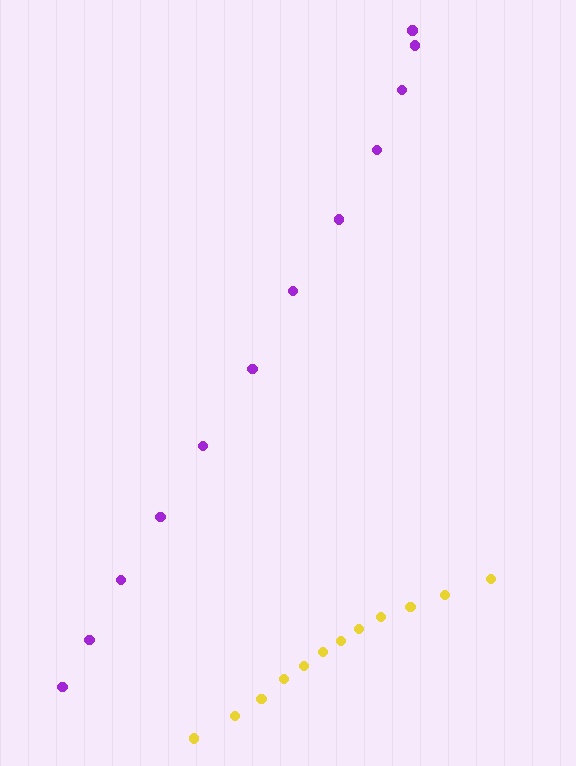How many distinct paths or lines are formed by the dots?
There are 2 distinct paths.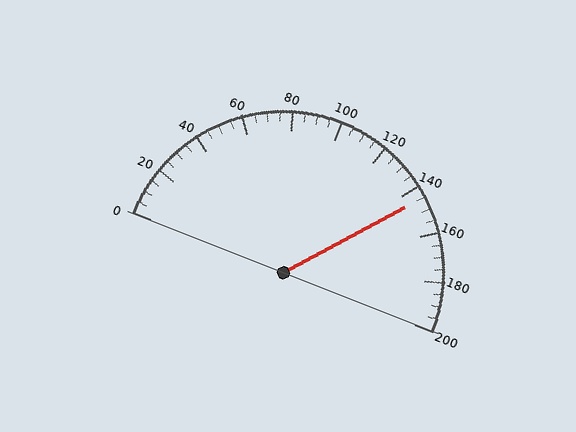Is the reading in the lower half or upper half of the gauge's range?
The reading is in the upper half of the range (0 to 200).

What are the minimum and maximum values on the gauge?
The gauge ranges from 0 to 200.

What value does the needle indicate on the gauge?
The needle indicates approximately 145.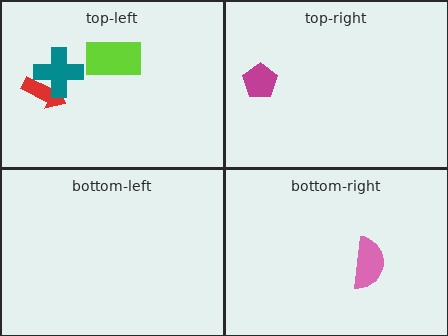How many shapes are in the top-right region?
1.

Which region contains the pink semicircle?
The bottom-right region.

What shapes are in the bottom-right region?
The pink semicircle.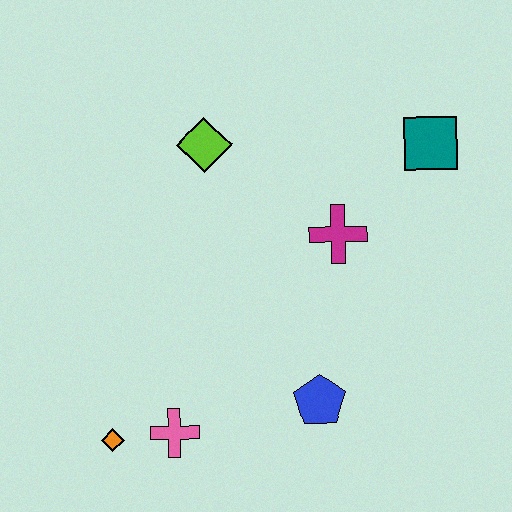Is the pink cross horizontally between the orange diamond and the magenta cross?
Yes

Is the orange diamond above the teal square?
No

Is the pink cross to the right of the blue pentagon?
No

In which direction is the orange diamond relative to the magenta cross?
The orange diamond is to the left of the magenta cross.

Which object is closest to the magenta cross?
The teal square is closest to the magenta cross.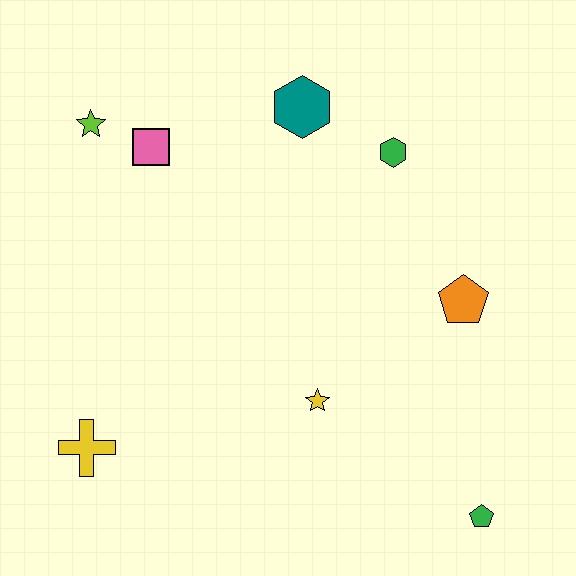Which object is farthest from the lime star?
The green pentagon is farthest from the lime star.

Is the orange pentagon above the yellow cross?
Yes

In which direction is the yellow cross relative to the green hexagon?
The yellow cross is to the left of the green hexagon.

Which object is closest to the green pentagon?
The yellow star is closest to the green pentagon.